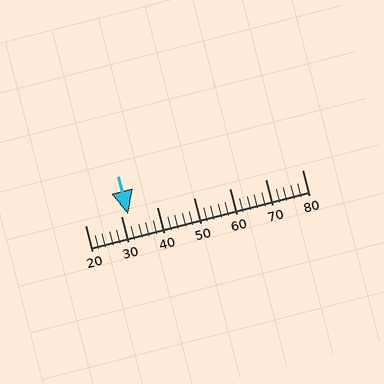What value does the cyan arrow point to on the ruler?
The cyan arrow points to approximately 32.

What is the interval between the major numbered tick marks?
The major tick marks are spaced 10 units apart.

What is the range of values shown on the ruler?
The ruler shows values from 20 to 80.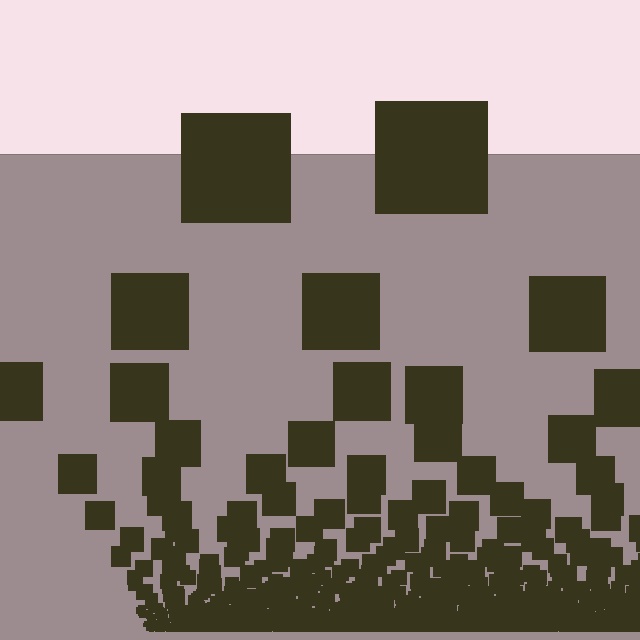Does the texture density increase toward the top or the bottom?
Density increases toward the bottom.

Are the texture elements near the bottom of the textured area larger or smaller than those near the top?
Smaller. The gradient is inverted — elements near the bottom are smaller and denser.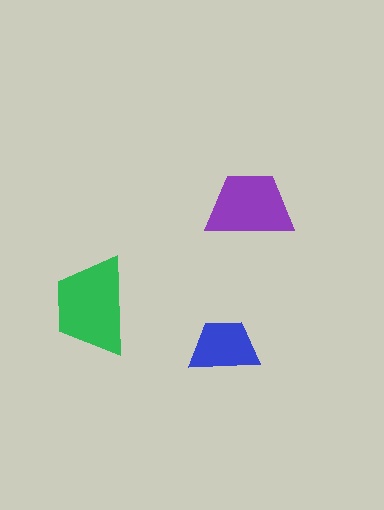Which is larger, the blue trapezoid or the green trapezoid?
The green one.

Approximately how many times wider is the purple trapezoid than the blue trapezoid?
About 1.5 times wider.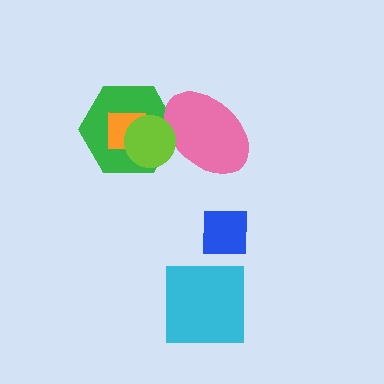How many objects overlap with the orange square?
2 objects overlap with the orange square.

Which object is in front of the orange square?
The lime circle is in front of the orange square.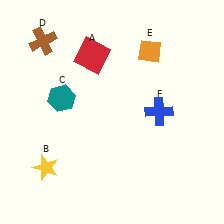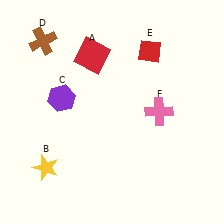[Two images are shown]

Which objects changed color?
C changed from teal to purple. E changed from orange to red. F changed from blue to pink.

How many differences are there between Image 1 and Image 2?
There are 3 differences between the two images.